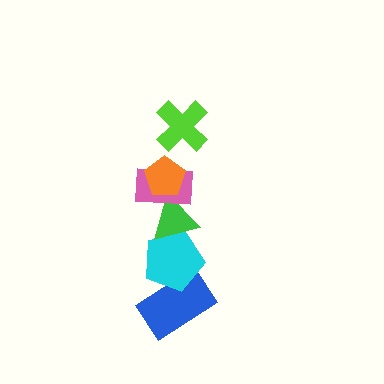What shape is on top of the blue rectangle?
The cyan pentagon is on top of the blue rectangle.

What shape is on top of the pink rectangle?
The orange pentagon is on top of the pink rectangle.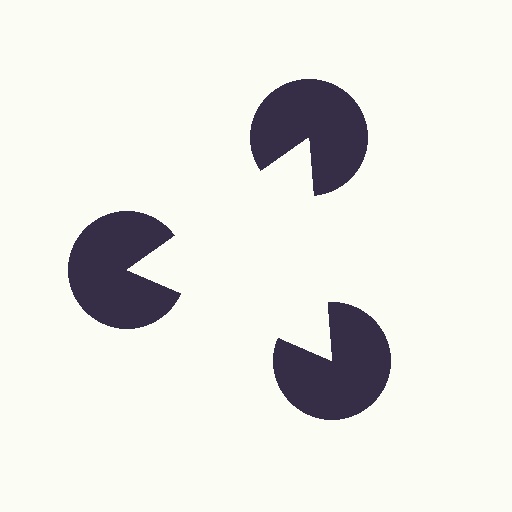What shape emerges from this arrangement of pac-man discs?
An illusory triangle — its edges are inferred from the aligned wedge cuts in the pac-man discs, not physically drawn.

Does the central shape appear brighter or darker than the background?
It typically appears slightly brighter than the background, even though no actual brightness change is drawn.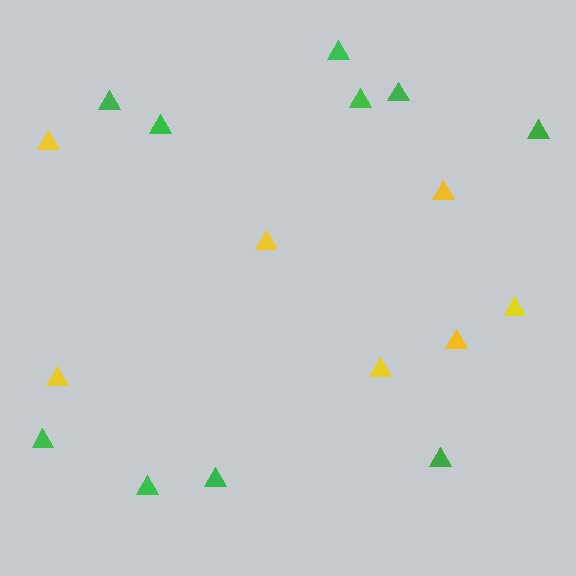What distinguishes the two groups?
There are 2 groups: one group of green triangles (10) and one group of yellow triangles (7).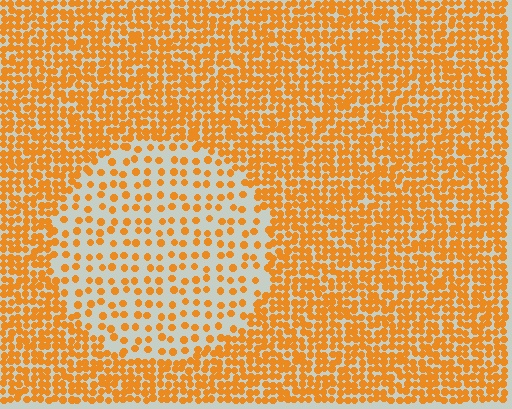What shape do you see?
I see a circle.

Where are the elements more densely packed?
The elements are more densely packed outside the circle boundary.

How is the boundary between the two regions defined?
The boundary is defined by a change in element density (approximately 2.5x ratio). All elements are the same color, size, and shape.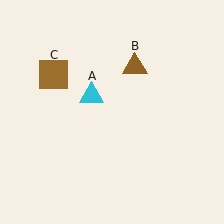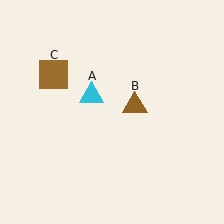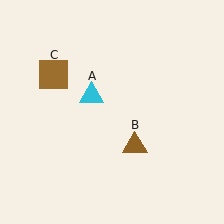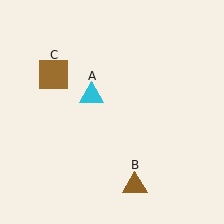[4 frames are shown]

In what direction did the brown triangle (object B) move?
The brown triangle (object B) moved down.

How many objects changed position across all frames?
1 object changed position: brown triangle (object B).